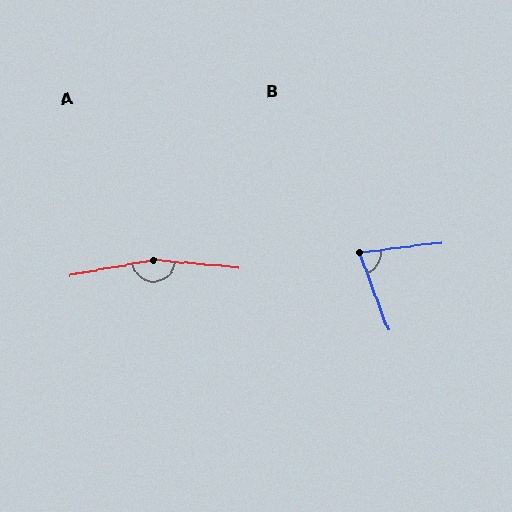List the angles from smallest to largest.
B (76°), A (165°).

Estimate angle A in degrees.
Approximately 165 degrees.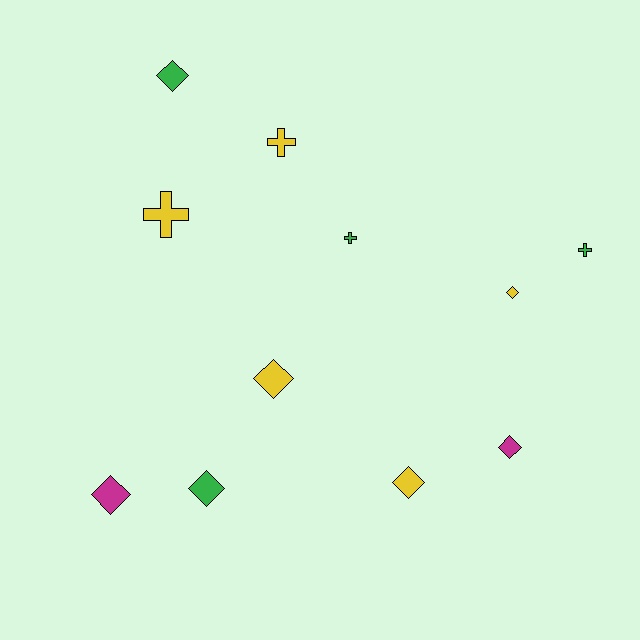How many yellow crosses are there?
There are 2 yellow crosses.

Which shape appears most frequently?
Diamond, with 7 objects.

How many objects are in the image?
There are 11 objects.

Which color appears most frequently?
Yellow, with 5 objects.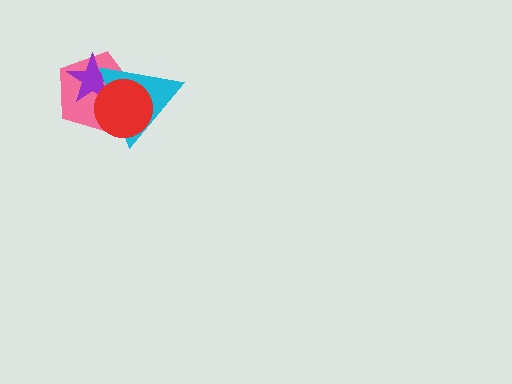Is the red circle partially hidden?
No, no other shape covers it.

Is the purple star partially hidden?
Yes, it is partially covered by another shape.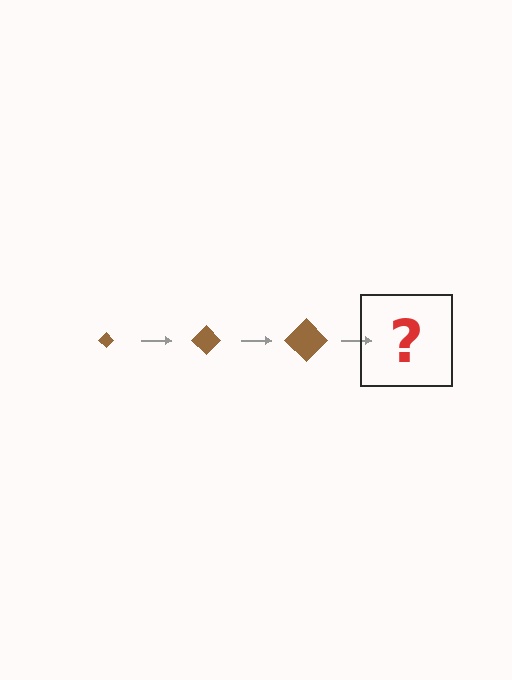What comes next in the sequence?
The next element should be a brown diamond, larger than the previous one.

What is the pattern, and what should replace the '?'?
The pattern is that the diamond gets progressively larger each step. The '?' should be a brown diamond, larger than the previous one.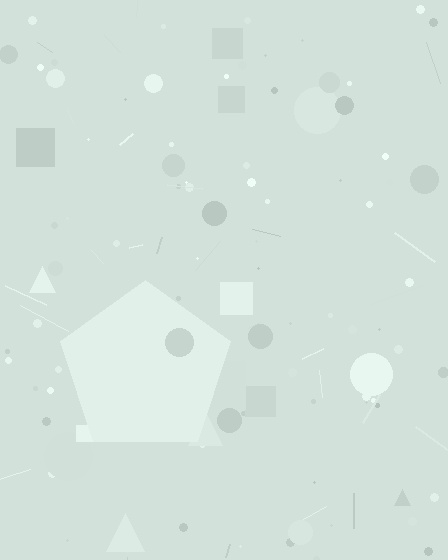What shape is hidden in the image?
A pentagon is hidden in the image.